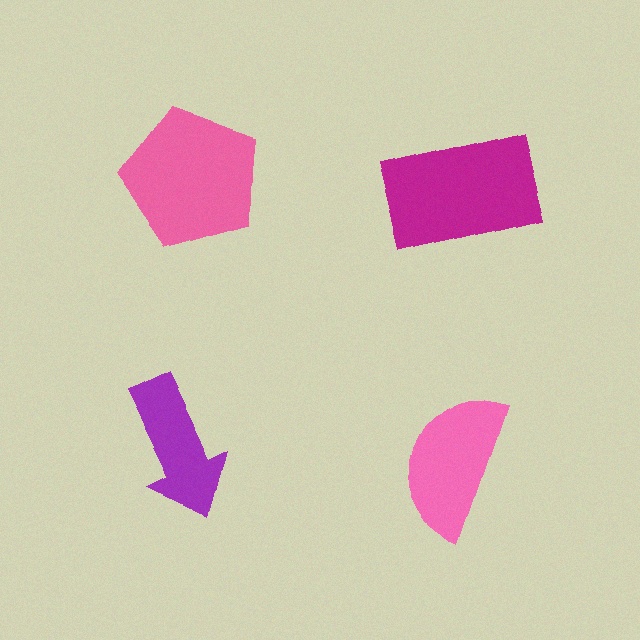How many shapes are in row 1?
2 shapes.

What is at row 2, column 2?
A pink semicircle.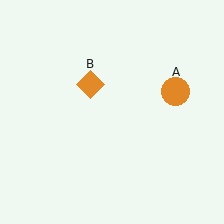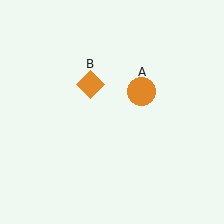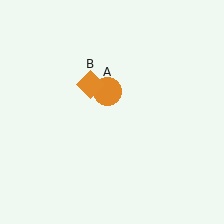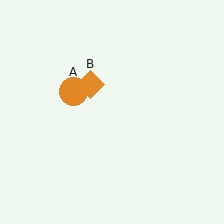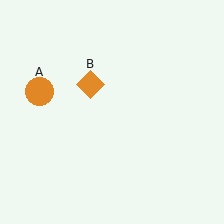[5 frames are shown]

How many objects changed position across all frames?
1 object changed position: orange circle (object A).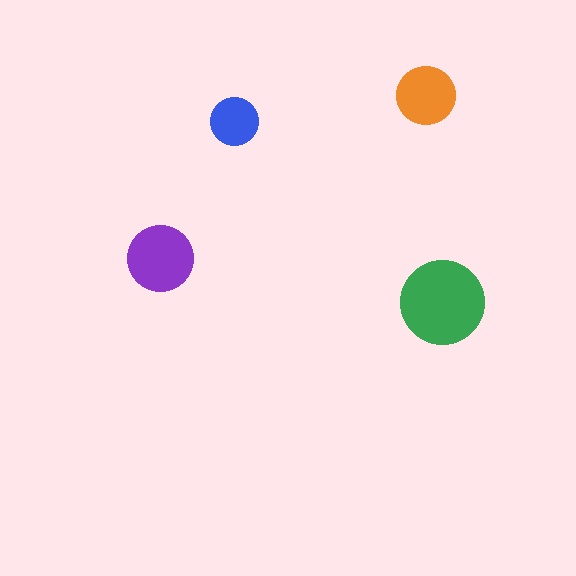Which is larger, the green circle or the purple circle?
The green one.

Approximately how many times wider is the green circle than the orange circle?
About 1.5 times wider.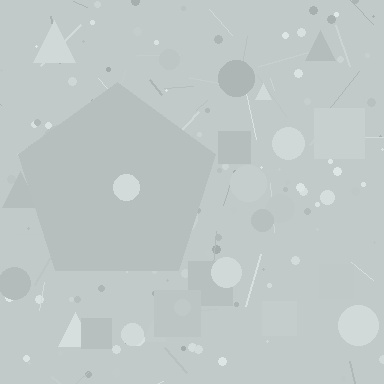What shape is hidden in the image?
A pentagon is hidden in the image.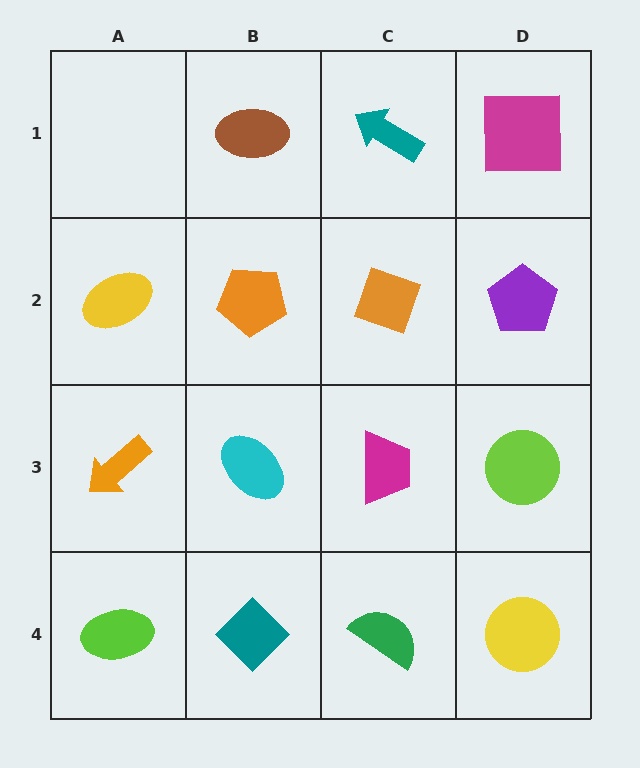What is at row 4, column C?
A green semicircle.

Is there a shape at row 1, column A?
No, that cell is empty.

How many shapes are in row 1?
3 shapes.